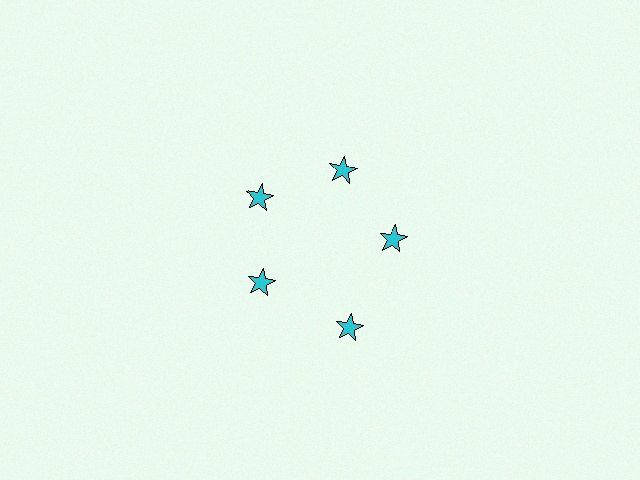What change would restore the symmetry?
The symmetry would be restored by moving it inward, back onto the ring so that all 5 stars sit at equal angles and equal distance from the center.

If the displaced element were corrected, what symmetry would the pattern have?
It would have 5-fold rotational symmetry — the pattern would map onto itself every 72 degrees.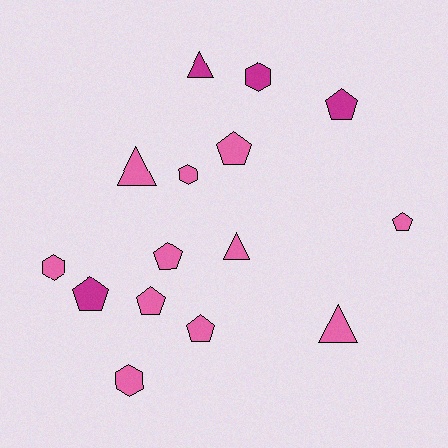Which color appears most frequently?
Pink, with 11 objects.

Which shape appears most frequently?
Pentagon, with 7 objects.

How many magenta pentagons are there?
There are 2 magenta pentagons.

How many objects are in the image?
There are 15 objects.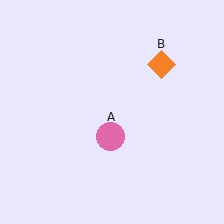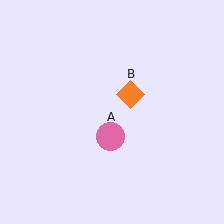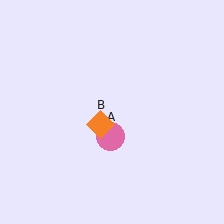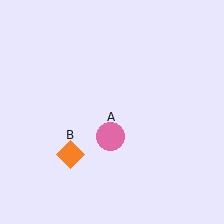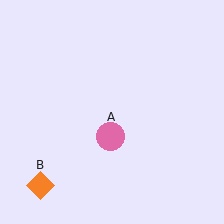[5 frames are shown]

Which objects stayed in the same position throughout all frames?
Pink circle (object A) remained stationary.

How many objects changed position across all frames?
1 object changed position: orange diamond (object B).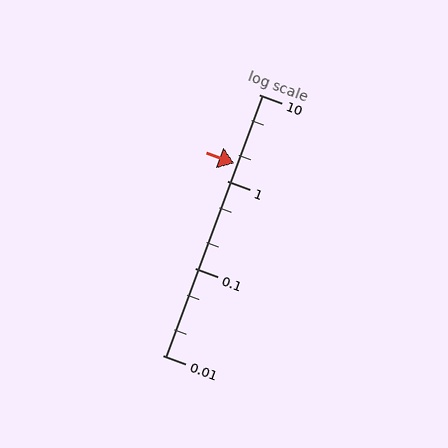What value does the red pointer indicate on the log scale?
The pointer indicates approximately 1.6.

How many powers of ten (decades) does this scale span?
The scale spans 3 decades, from 0.01 to 10.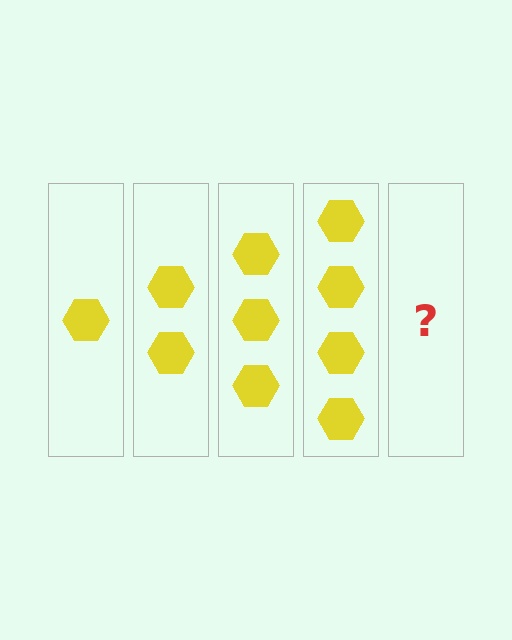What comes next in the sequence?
The next element should be 5 hexagons.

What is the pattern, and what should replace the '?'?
The pattern is that each step adds one more hexagon. The '?' should be 5 hexagons.